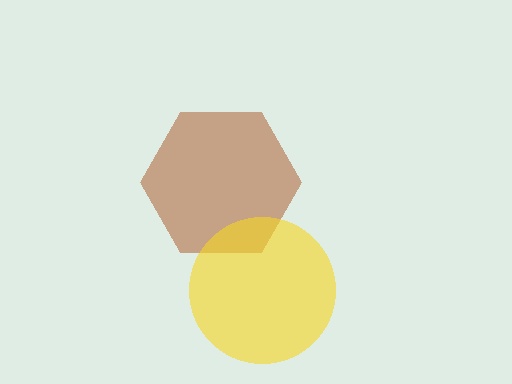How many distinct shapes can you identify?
There are 2 distinct shapes: a brown hexagon, a yellow circle.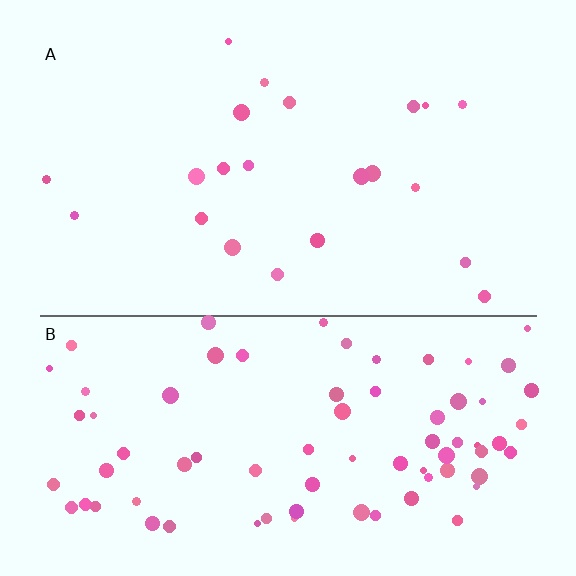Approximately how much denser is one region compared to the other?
Approximately 3.6× — region B over region A.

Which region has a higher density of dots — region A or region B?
B (the bottom).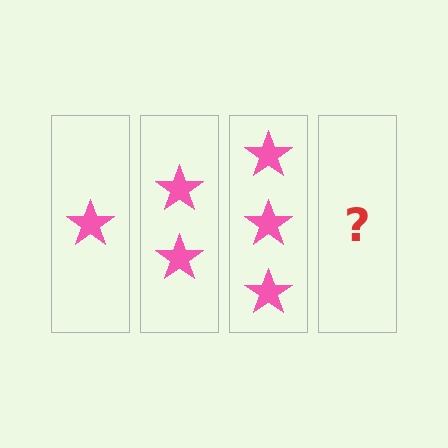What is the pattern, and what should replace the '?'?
The pattern is that each step adds one more star. The '?' should be 4 stars.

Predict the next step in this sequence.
The next step is 4 stars.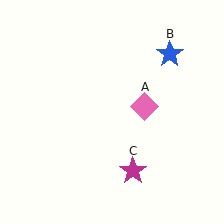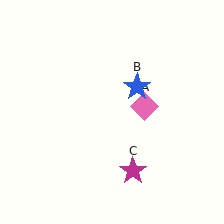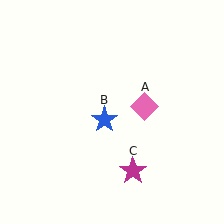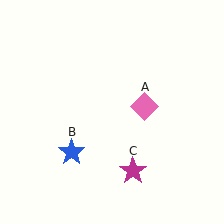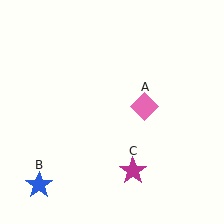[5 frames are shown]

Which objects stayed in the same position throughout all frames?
Pink diamond (object A) and magenta star (object C) remained stationary.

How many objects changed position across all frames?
1 object changed position: blue star (object B).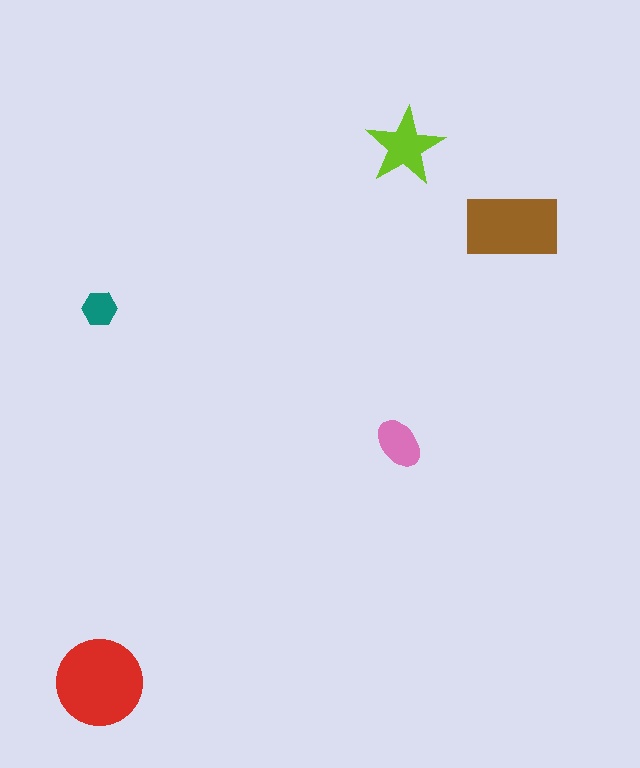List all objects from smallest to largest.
The teal hexagon, the pink ellipse, the lime star, the brown rectangle, the red circle.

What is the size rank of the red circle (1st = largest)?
1st.